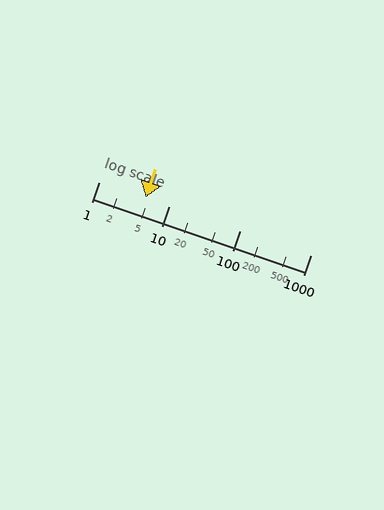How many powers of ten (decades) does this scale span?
The scale spans 3 decades, from 1 to 1000.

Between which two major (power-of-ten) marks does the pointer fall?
The pointer is between 1 and 10.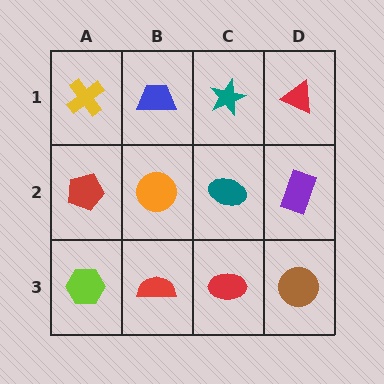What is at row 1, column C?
A teal star.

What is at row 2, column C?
A teal ellipse.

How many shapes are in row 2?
4 shapes.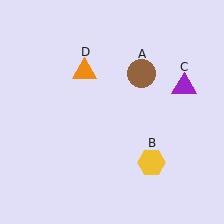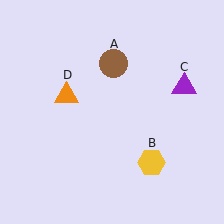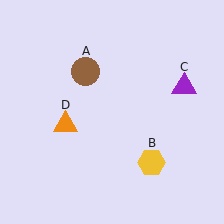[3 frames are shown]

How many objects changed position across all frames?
2 objects changed position: brown circle (object A), orange triangle (object D).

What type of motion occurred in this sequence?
The brown circle (object A), orange triangle (object D) rotated counterclockwise around the center of the scene.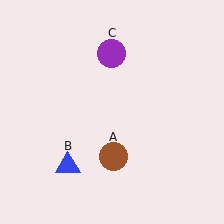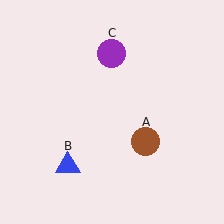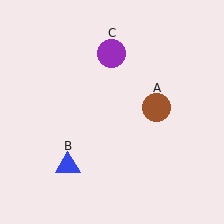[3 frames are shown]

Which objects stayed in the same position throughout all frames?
Blue triangle (object B) and purple circle (object C) remained stationary.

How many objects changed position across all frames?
1 object changed position: brown circle (object A).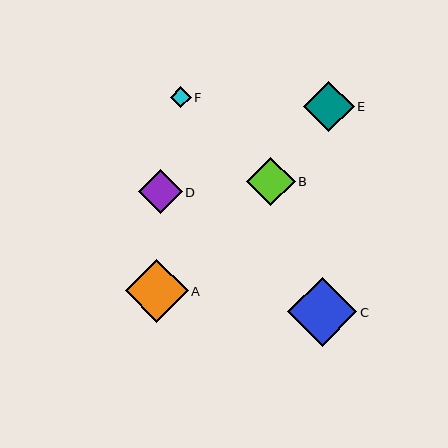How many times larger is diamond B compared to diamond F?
Diamond B is approximately 2.3 times the size of diamond F.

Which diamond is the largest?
Diamond C is the largest with a size of approximately 69 pixels.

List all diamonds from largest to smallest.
From largest to smallest: C, A, E, B, D, F.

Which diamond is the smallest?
Diamond F is the smallest with a size of approximately 21 pixels.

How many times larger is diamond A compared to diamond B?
Diamond A is approximately 1.3 times the size of diamond B.